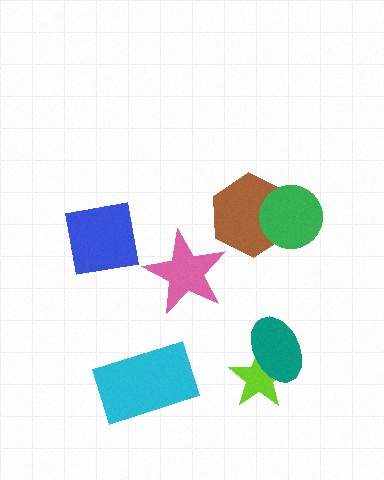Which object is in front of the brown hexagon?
The green circle is in front of the brown hexagon.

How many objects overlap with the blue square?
0 objects overlap with the blue square.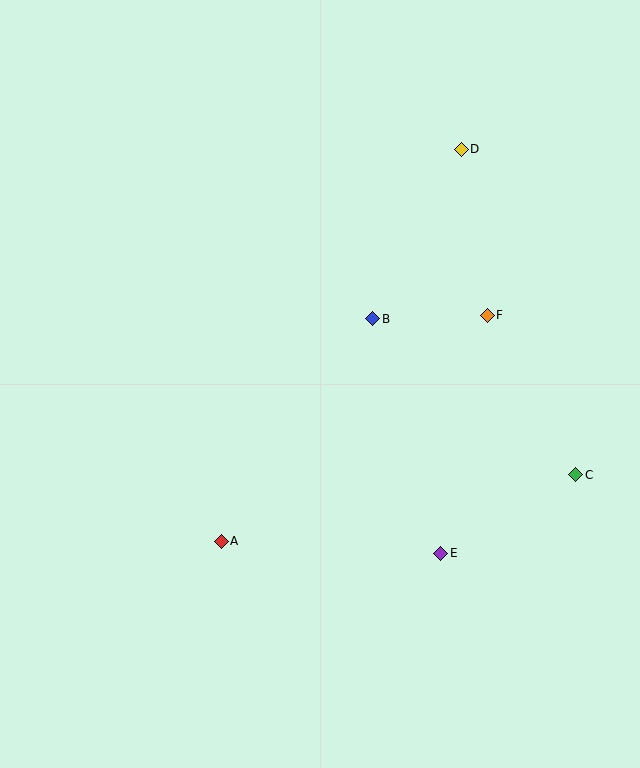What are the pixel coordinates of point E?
Point E is at (441, 553).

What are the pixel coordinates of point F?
Point F is at (487, 315).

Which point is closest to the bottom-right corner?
Point E is closest to the bottom-right corner.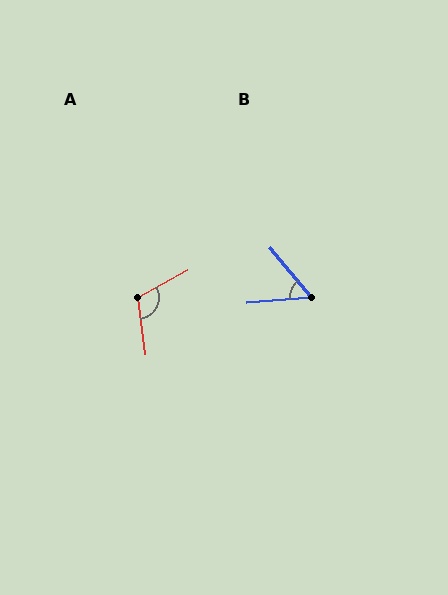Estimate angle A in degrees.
Approximately 112 degrees.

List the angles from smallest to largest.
B (55°), A (112°).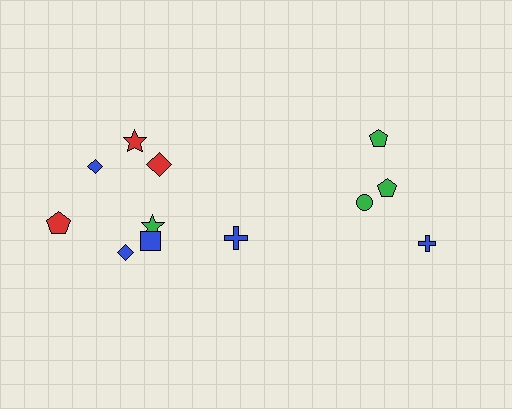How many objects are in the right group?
There are 4 objects.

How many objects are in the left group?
There are 8 objects.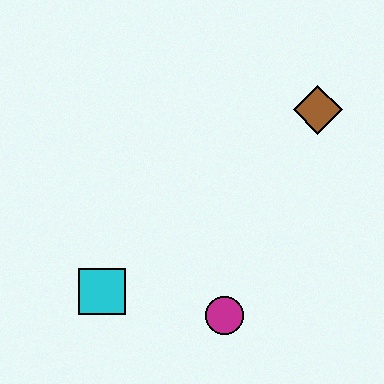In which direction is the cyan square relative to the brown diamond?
The cyan square is to the left of the brown diamond.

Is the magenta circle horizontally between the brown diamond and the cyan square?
Yes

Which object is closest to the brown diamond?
The magenta circle is closest to the brown diamond.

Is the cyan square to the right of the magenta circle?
No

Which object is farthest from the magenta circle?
The brown diamond is farthest from the magenta circle.